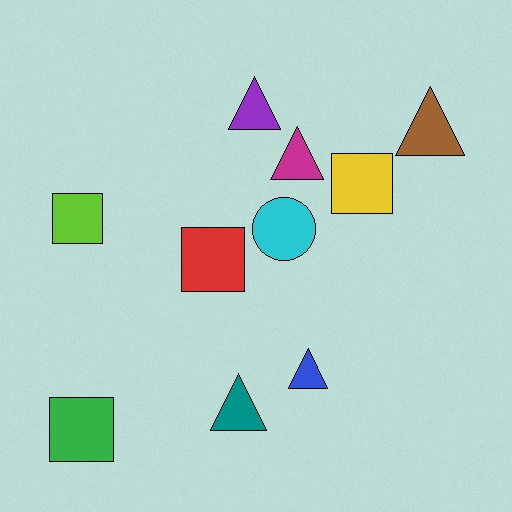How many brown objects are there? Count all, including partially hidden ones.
There is 1 brown object.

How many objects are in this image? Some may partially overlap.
There are 10 objects.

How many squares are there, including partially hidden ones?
There are 4 squares.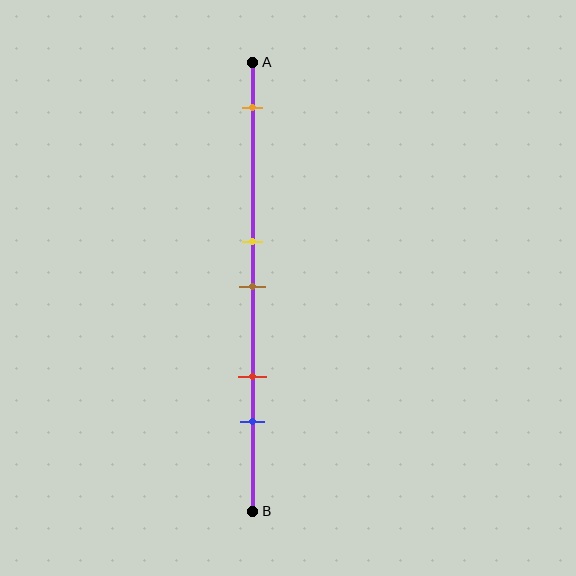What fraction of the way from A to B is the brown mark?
The brown mark is approximately 50% (0.5) of the way from A to B.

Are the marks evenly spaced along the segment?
No, the marks are not evenly spaced.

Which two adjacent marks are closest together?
The yellow and brown marks are the closest adjacent pair.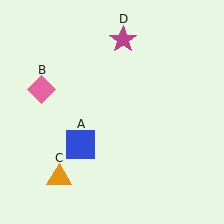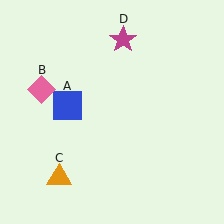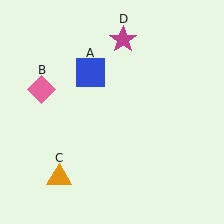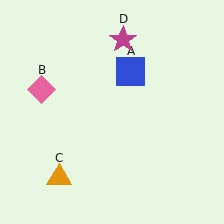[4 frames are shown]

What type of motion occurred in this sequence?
The blue square (object A) rotated clockwise around the center of the scene.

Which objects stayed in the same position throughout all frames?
Pink diamond (object B) and orange triangle (object C) and magenta star (object D) remained stationary.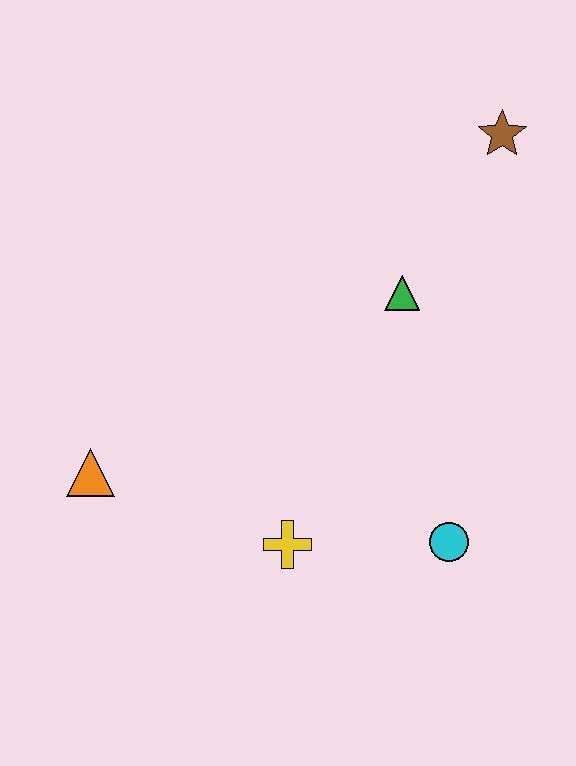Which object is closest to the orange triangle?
The yellow cross is closest to the orange triangle.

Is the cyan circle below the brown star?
Yes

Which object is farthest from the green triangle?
The orange triangle is farthest from the green triangle.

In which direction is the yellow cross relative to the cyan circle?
The yellow cross is to the left of the cyan circle.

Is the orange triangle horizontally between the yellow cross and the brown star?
No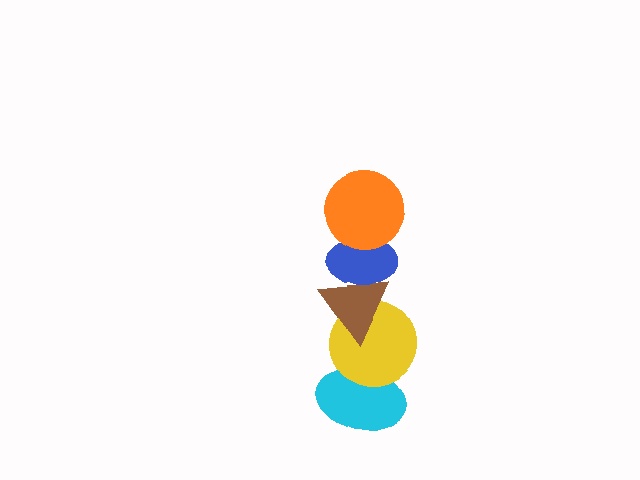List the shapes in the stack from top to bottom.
From top to bottom: the orange circle, the blue ellipse, the brown triangle, the yellow circle, the cyan ellipse.